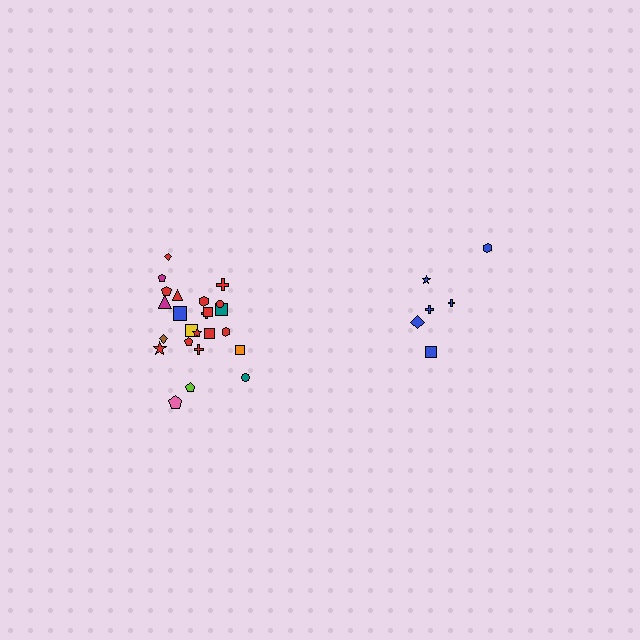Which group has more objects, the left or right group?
The left group.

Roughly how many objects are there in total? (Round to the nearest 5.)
Roughly 30 objects in total.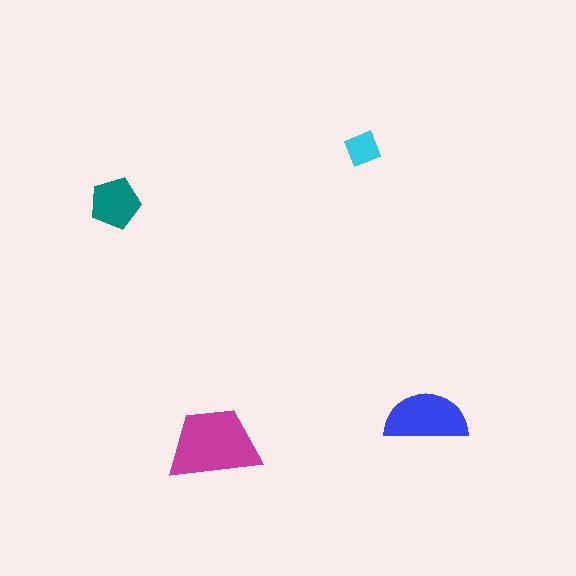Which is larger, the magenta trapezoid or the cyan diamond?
The magenta trapezoid.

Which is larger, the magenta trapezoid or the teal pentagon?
The magenta trapezoid.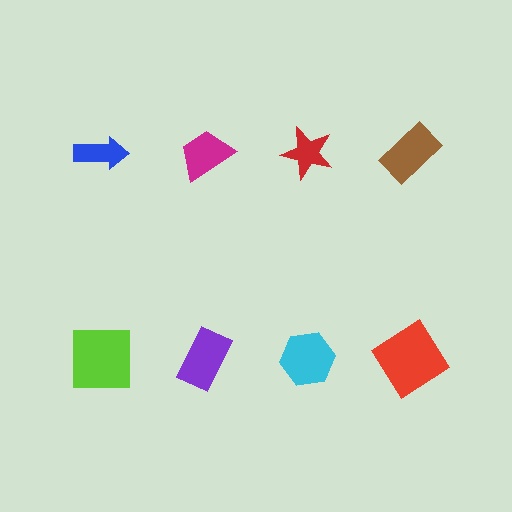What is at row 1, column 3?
A red star.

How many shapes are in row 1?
4 shapes.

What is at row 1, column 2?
A magenta trapezoid.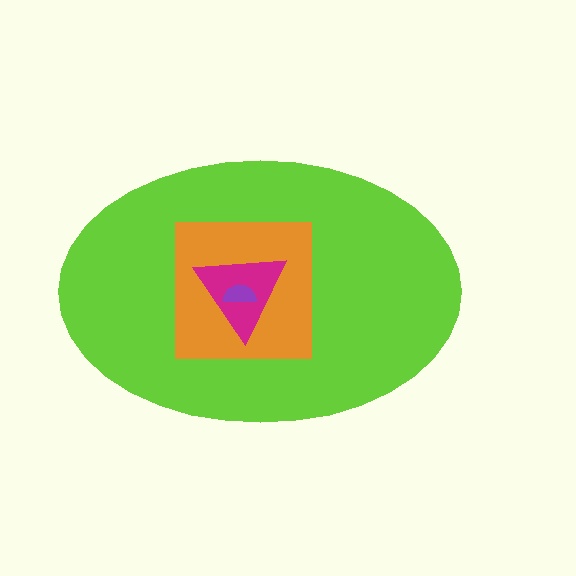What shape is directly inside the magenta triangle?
The purple semicircle.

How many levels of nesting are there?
4.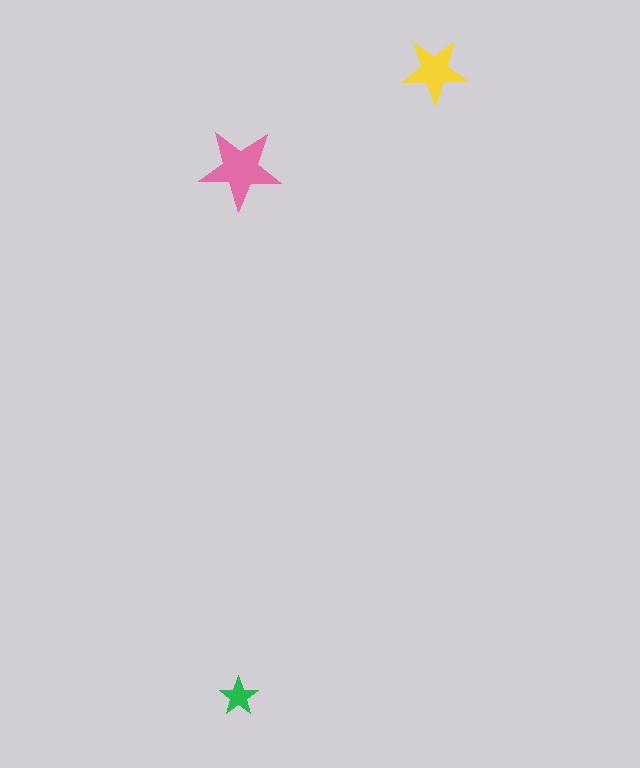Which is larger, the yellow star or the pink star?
The pink one.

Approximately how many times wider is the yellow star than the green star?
About 1.5 times wider.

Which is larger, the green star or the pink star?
The pink one.